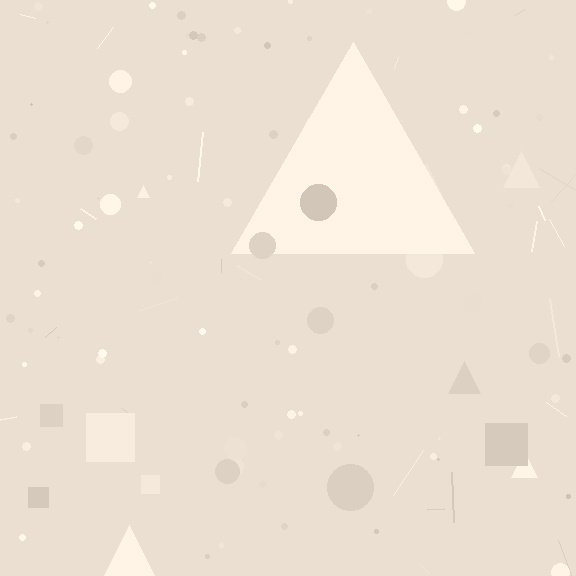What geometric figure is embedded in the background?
A triangle is embedded in the background.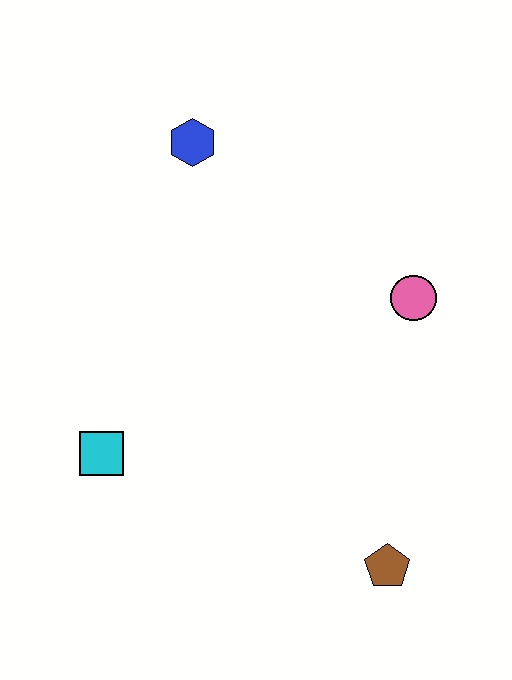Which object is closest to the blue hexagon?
The pink circle is closest to the blue hexagon.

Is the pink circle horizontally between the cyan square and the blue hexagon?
No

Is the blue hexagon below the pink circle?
No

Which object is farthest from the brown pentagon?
The blue hexagon is farthest from the brown pentagon.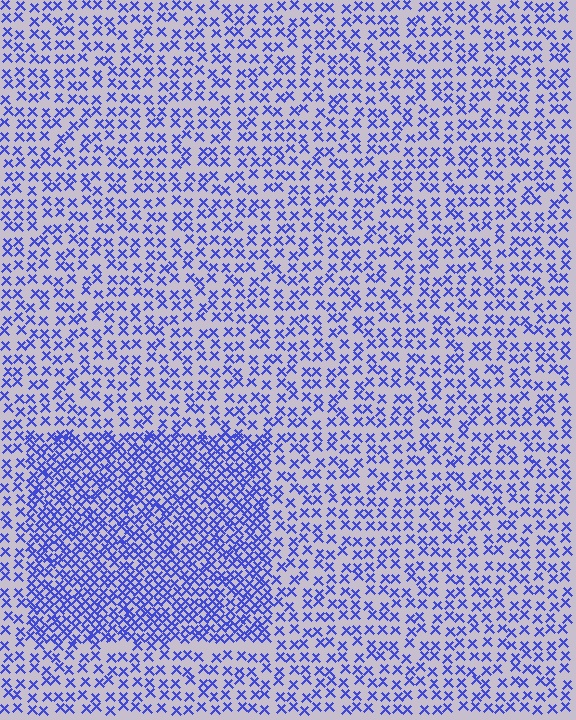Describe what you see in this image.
The image contains small blue elements arranged at two different densities. A rectangle-shaped region is visible where the elements are more densely packed than the surrounding area.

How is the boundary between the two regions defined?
The boundary is defined by a change in element density (approximately 2.1x ratio). All elements are the same color, size, and shape.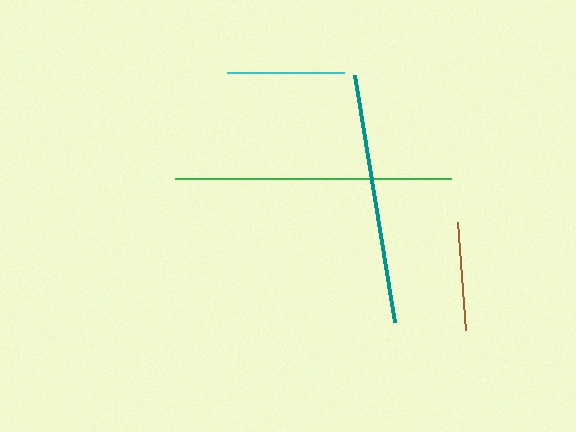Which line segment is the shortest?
The brown line is the shortest at approximately 109 pixels.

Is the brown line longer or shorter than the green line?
The green line is longer than the brown line.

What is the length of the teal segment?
The teal segment is approximately 250 pixels long.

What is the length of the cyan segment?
The cyan segment is approximately 117 pixels long.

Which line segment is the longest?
The green line is the longest at approximately 277 pixels.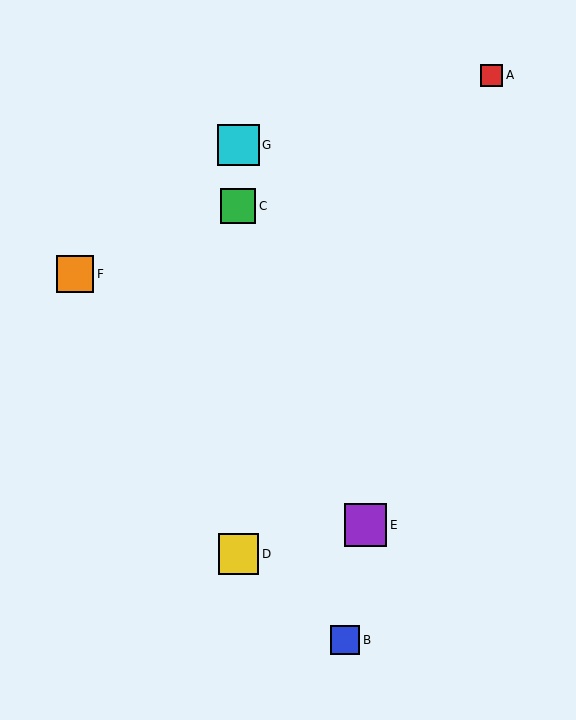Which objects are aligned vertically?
Objects C, D, G are aligned vertically.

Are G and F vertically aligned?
No, G is at x≈238 and F is at x≈75.